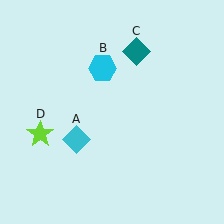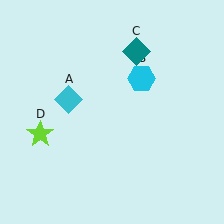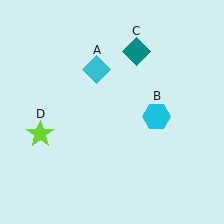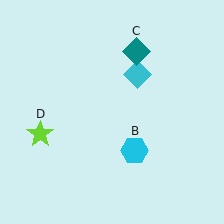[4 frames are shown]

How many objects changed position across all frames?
2 objects changed position: cyan diamond (object A), cyan hexagon (object B).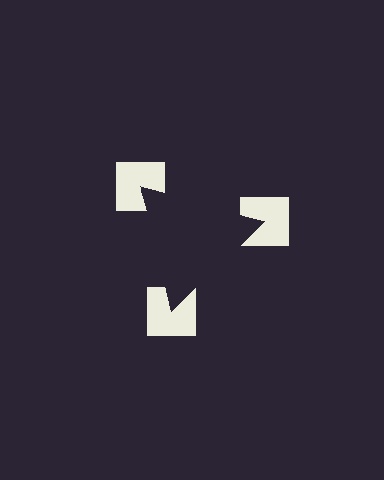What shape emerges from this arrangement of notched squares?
An illusory triangle — its edges are inferred from the aligned wedge cuts in the notched squares, not physically drawn.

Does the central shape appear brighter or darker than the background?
It typically appears slightly darker than the background, even though no actual brightness change is drawn.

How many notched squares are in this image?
There are 3 — one at each vertex of the illusory triangle.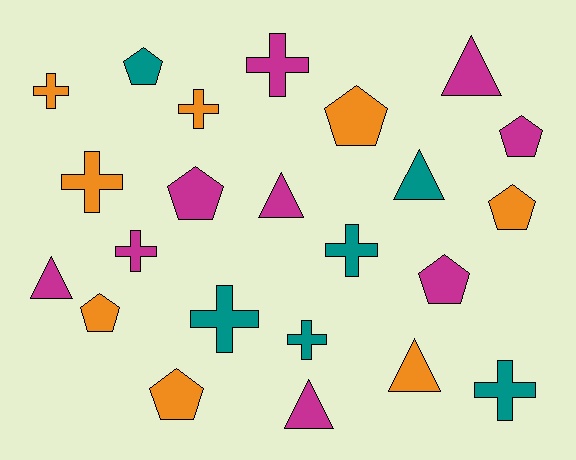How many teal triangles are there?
There is 1 teal triangle.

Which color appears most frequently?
Magenta, with 9 objects.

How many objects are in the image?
There are 23 objects.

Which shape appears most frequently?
Cross, with 9 objects.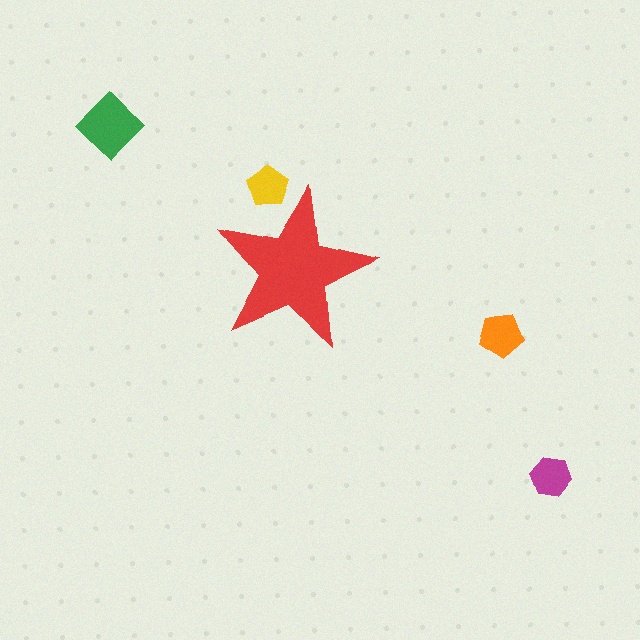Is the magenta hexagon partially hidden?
No, the magenta hexagon is fully visible.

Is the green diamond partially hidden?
No, the green diamond is fully visible.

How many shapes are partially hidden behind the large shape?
1 shape is partially hidden.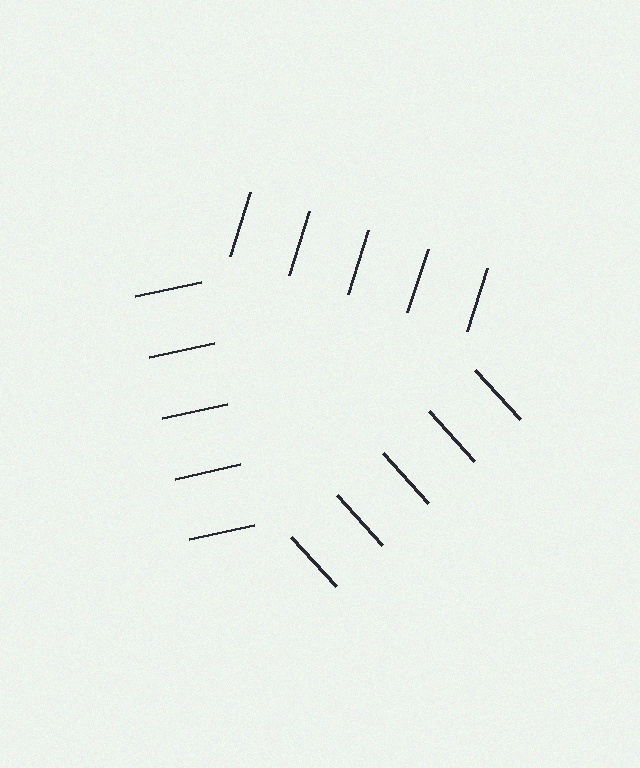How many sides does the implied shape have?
3 sides — the line-ends trace a triangle.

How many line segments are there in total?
15 — 5 along each of the 3 edges.